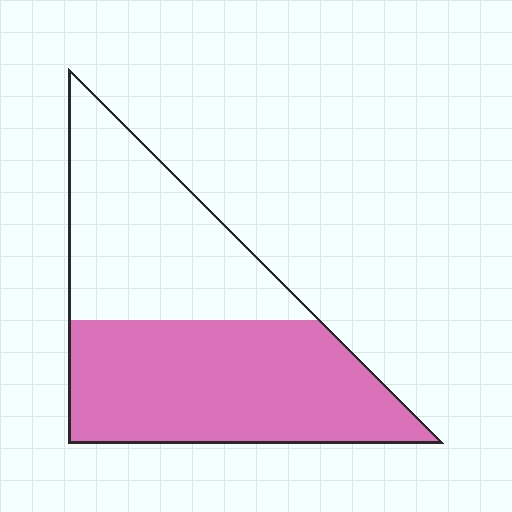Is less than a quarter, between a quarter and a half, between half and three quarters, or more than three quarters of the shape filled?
Between half and three quarters.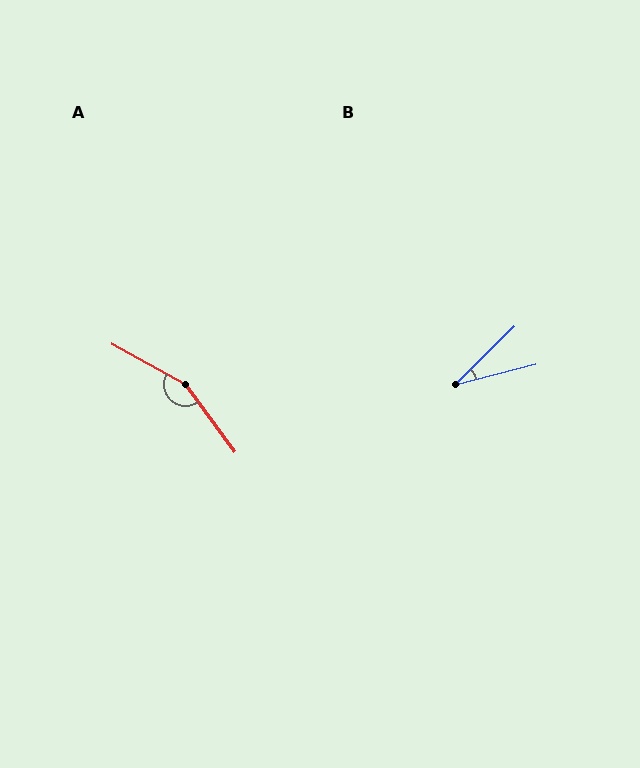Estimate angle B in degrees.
Approximately 30 degrees.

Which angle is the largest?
A, at approximately 155 degrees.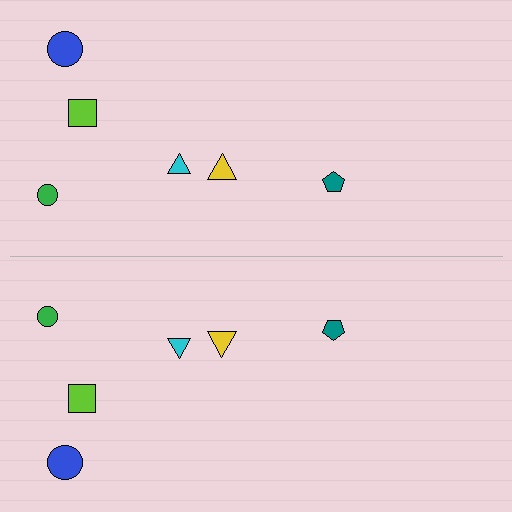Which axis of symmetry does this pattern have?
The pattern has a horizontal axis of symmetry running through the center of the image.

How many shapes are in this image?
There are 12 shapes in this image.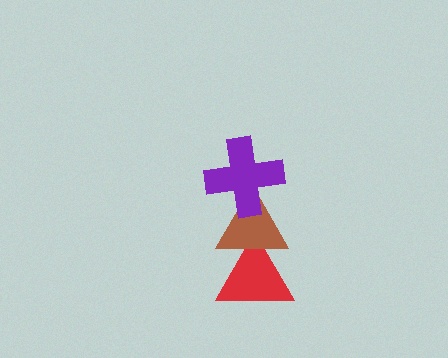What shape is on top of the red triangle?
The brown triangle is on top of the red triangle.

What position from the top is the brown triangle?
The brown triangle is 2nd from the top.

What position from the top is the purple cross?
The purple cross is 1st from the top.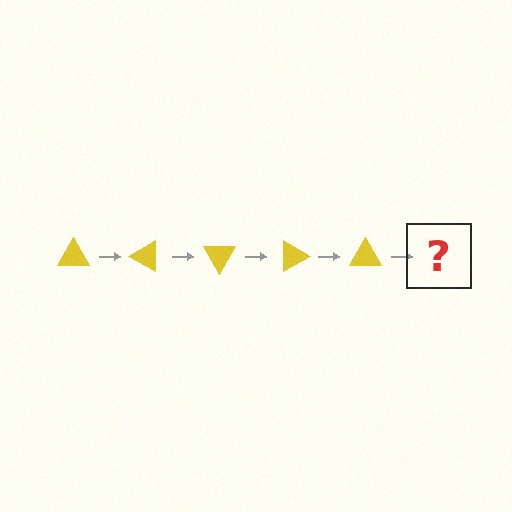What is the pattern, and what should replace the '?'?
The pattern is that the triangle rotates 30 degrees each step. The '?' should be a yellow triangle rotated 150 degrees.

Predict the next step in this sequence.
The next step is a yellow triangle rotated 150 degrees.